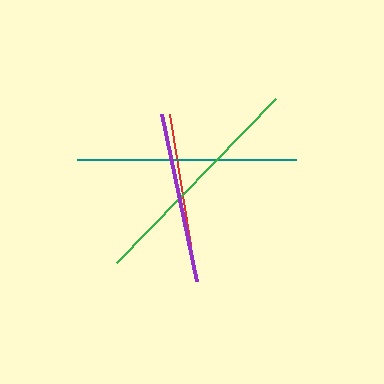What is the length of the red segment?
The red segment is approximately 133 pixels long.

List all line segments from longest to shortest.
From longest to shortest: green, teal, purple, red.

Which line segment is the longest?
The green line is the longest at approximately 229 pixels.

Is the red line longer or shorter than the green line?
The green line is longer than the red line.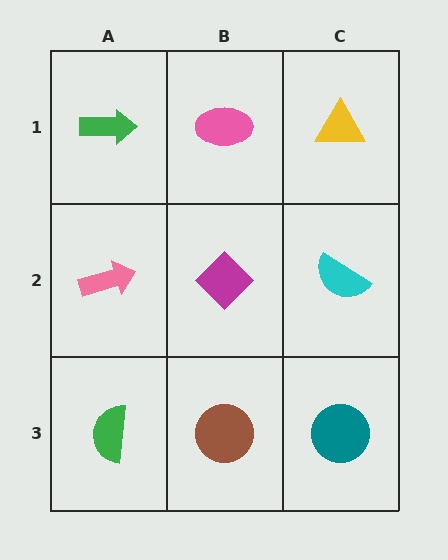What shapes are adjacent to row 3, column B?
A magenta diamond (row 2, column B), a green semicircle (row 3, column A), a teal circle (row 3, column C).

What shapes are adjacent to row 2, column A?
A green arrow (row 1, column A), a green semicircle (row 3, column A), a magenta diamond (row 2, column B).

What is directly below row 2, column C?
A teal circle.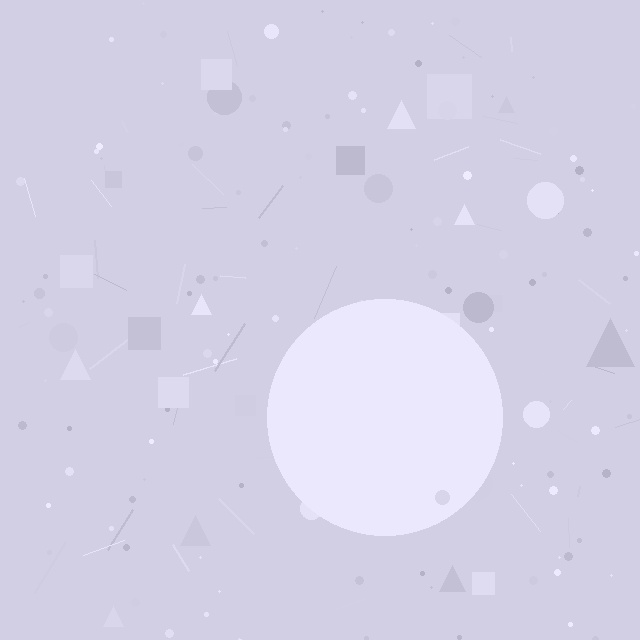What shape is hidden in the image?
A circle is hidden in the image.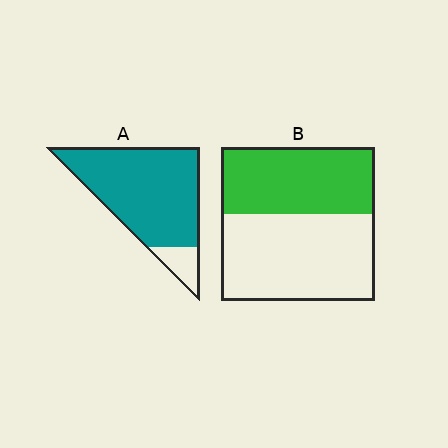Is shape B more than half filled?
No.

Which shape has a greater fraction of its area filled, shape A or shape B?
Shape A.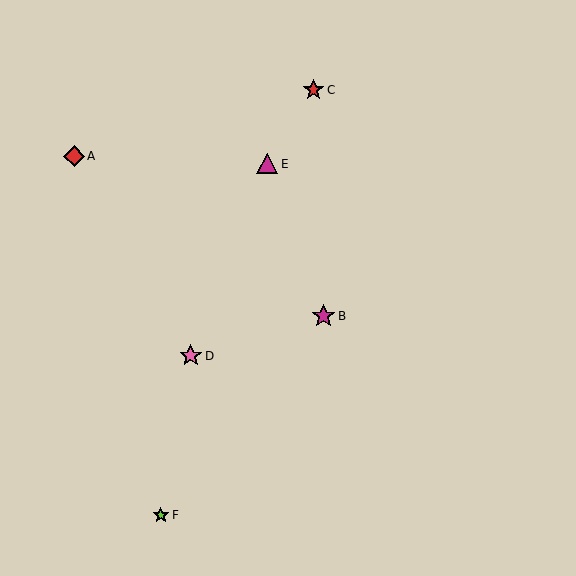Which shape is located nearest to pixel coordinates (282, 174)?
The magenta triangle (labeled E) at (267, 164) is nearest to that location.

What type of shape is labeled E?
Shape E is a magenta triangle.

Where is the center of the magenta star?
The center of the magenta star is at (324, 316).